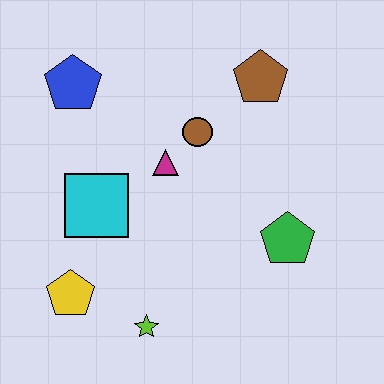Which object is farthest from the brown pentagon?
The yellow pentagon is farthest from the brown pentagon.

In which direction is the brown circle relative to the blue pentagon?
The brown circle is to the right of the blue pentagon.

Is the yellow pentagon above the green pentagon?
No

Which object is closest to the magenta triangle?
The brown circle is closest to the magenta triangle.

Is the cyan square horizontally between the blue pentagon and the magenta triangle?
Yes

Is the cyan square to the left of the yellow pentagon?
No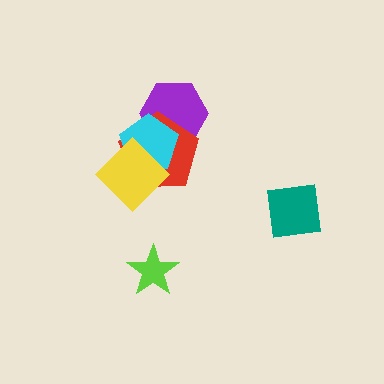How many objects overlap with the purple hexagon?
2 objects overlap with the purple hexagon.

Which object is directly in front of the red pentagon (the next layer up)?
The cyan pentagon is directly in front of the red pentagon.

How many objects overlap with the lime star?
0 objects overlap with the lime star.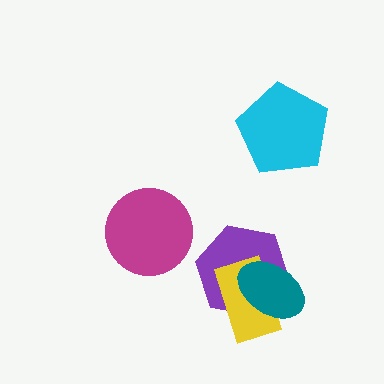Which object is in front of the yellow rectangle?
The teal ellipse is in front of the yellow rectangle.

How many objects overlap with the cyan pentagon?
0 objects overlap with the cyan pentagon.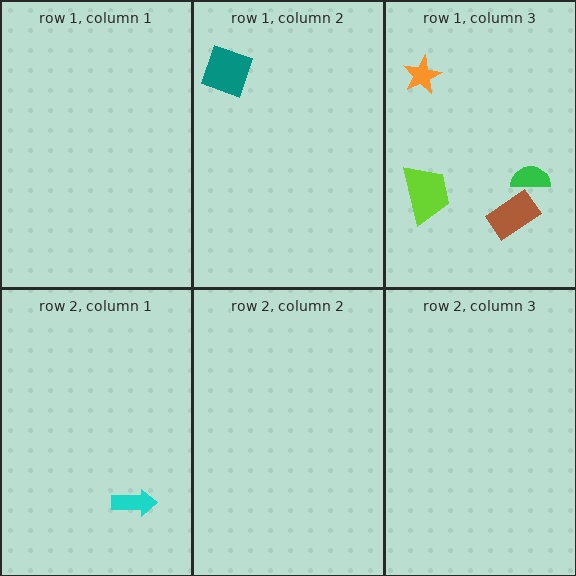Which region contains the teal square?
The row 1, column 2 region.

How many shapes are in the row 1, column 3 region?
4.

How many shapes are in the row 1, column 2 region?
1.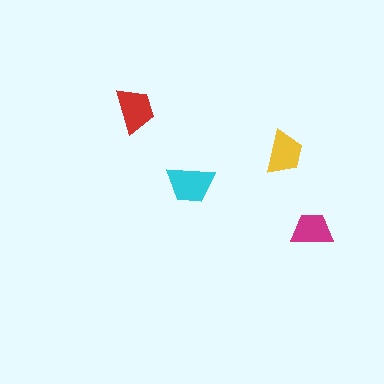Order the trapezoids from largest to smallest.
the cyan one, the red one, the yellow one, the magenta one.